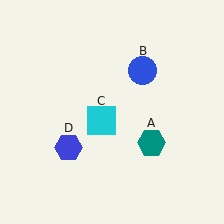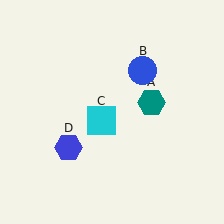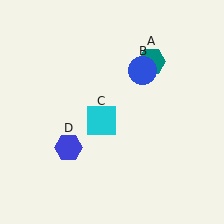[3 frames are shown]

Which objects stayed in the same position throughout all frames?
Blue circle (object B) and cyan square (object C) and blue hexagon (object D) remained stationary.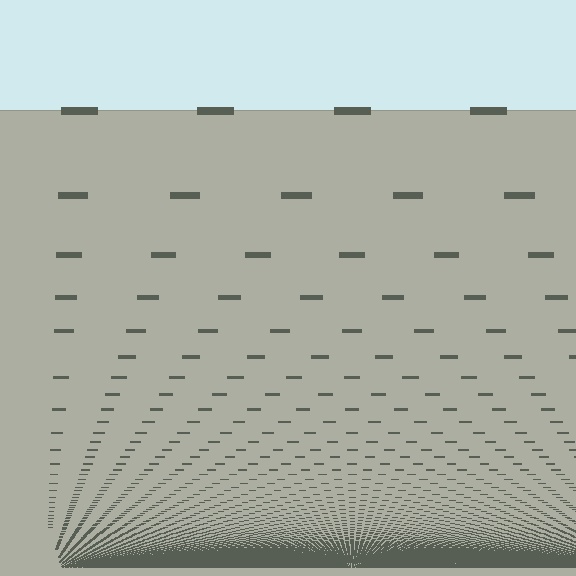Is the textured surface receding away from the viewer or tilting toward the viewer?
The surface appears to tilt toward the viewer. Texture elements get larger and sparser toward the top.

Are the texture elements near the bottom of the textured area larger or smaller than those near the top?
Smaller. The gradient is inverted — elements near the bottom are smaller and denser.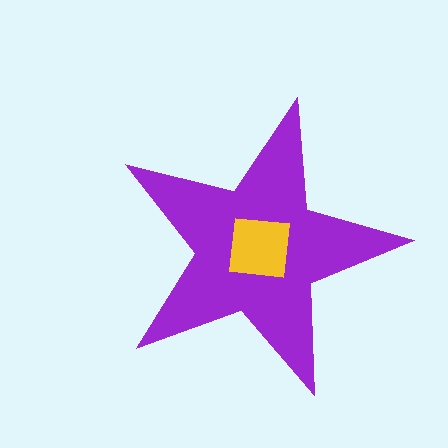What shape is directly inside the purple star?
The yellow square.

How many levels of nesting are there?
2.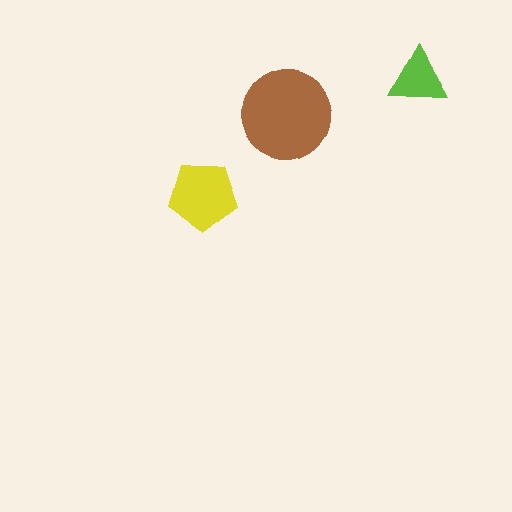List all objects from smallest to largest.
The lime triangle, the yellow pentagon, the brown circle.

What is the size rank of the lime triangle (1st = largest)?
3rd.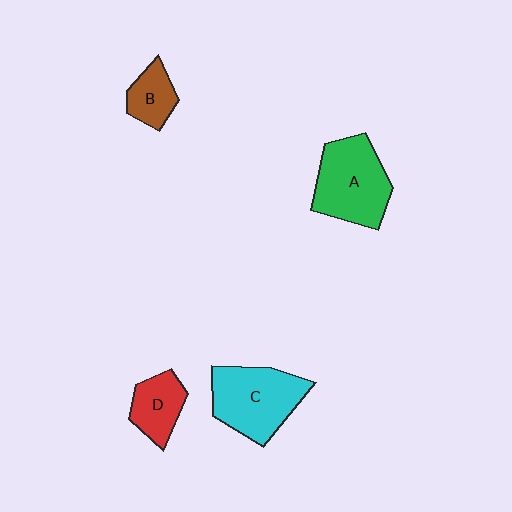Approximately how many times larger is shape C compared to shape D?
Approximately 1.9 times.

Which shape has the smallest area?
Shape B (brown).